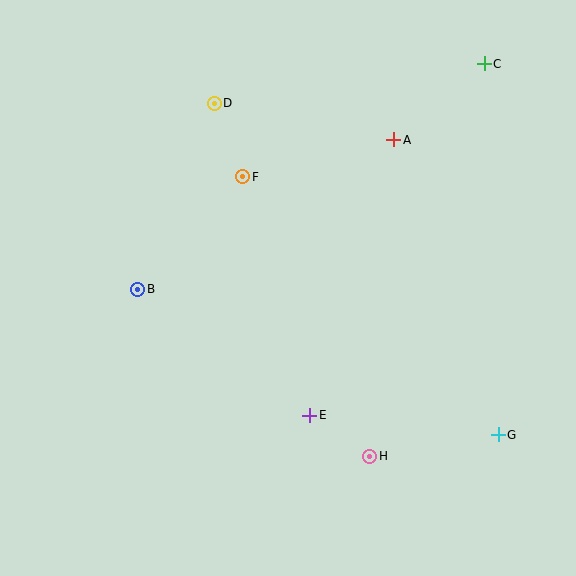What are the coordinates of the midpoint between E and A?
The midpoint between E and A is at (352, 277).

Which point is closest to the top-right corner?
Point C is closest to the top-right corner.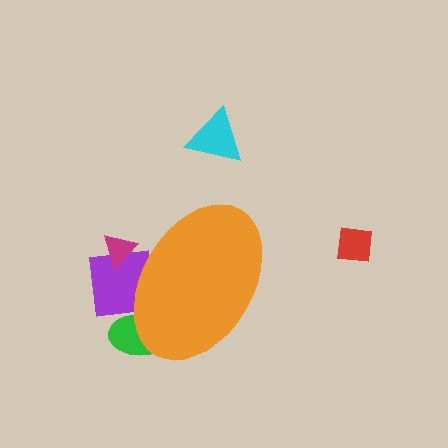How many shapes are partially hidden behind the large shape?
3 shapes are partially hidden.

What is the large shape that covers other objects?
An orange ellipse.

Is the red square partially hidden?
No, the red square is fully visible.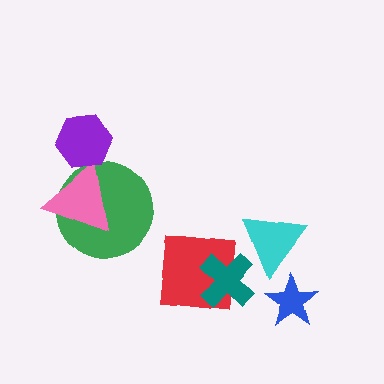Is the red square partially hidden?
Yes, it is partially covered by another shape.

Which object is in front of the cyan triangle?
The teal cross is in front of the cyan triangle.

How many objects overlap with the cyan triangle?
1 object overlaps with the cyan triangle.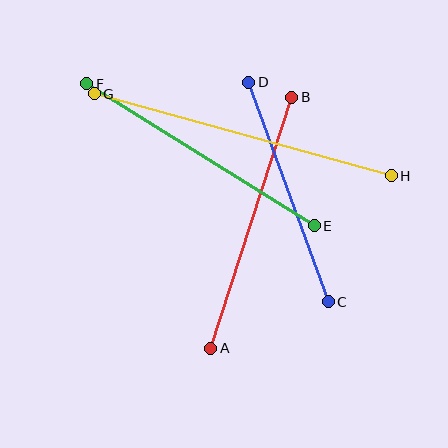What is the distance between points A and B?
The distance is approximately 264 pixels.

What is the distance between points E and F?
The distance is approximately 269 pixels.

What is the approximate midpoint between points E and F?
The midpoint is at approximately (201, 155) pixels.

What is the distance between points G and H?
The distance is approximately 308 pixels.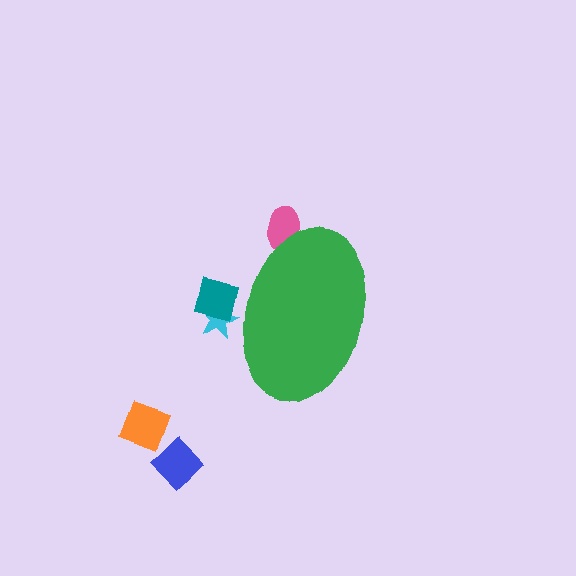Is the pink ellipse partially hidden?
Yes, the pink ellipse is partially hidden behind the green ellipse.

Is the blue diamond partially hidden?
No, the blue diamond is fully visible.